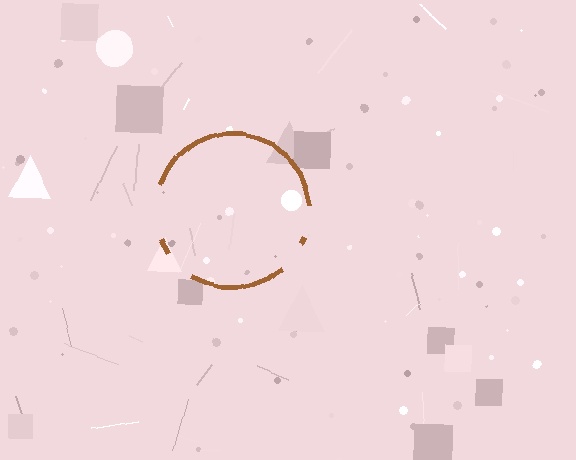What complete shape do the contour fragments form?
The contour fragments form a circle.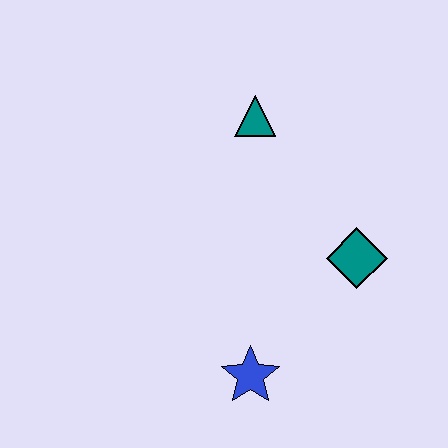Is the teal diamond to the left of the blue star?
No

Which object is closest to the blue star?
The teal diamond is closest to the blue star.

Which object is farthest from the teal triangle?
The blue star is farthest from the teal triangle.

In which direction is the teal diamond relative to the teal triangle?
The teal diamond is below the teal triangle.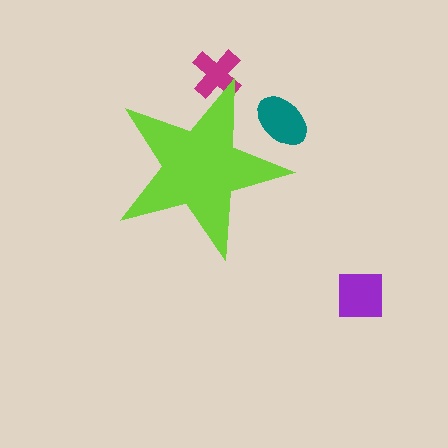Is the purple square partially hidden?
No, the purple square is fully visible.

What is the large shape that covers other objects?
A lime star.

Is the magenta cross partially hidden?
Yes, the magenta cross is partially hidden behind the lime star.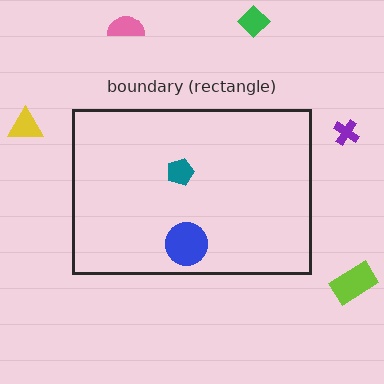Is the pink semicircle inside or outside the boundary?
Outside.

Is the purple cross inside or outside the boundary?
Outside.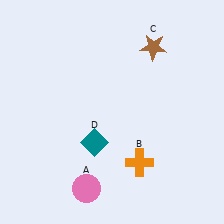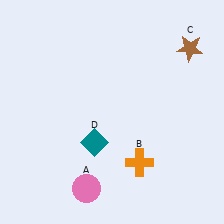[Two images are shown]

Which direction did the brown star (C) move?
The brown star (C) moved right.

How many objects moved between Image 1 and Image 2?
1 object moved between the two images.